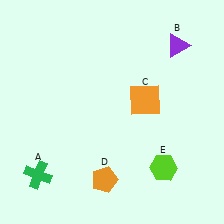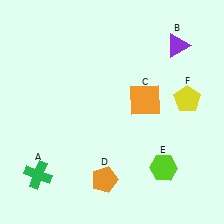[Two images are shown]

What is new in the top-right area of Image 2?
A yellow pentagon (F) was added in the top-right area of Image 2.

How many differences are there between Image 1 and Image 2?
There is 1 difference between the two images.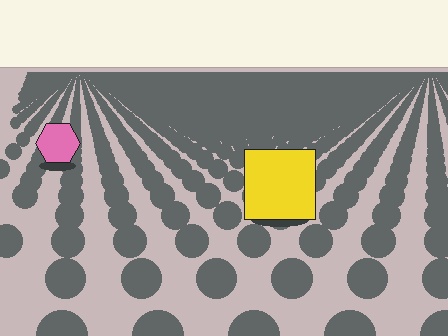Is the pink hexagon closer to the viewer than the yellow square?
No. The yellow square is closer — you can tell from the texture gradient: the ground texture is coarser near it.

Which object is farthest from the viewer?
The pink hexagon is farthest from the viewer. It appears smaller and the ground texture around it is denser.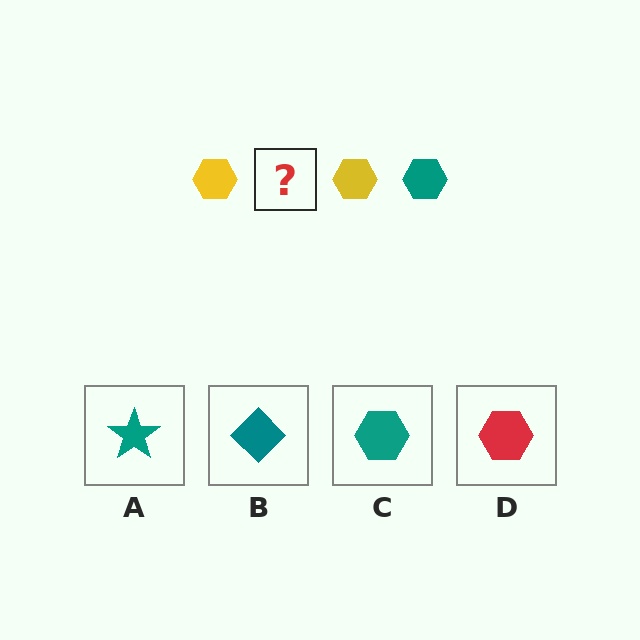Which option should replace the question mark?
Option C.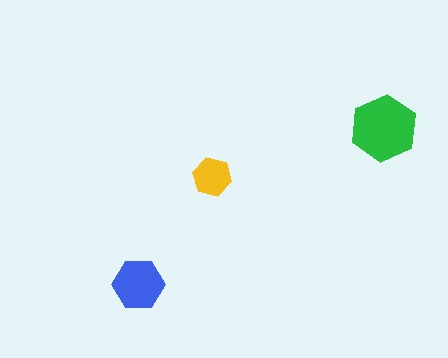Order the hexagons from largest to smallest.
the green one, the blue one, the yellow one.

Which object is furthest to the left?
The blue hexagon is leftmost.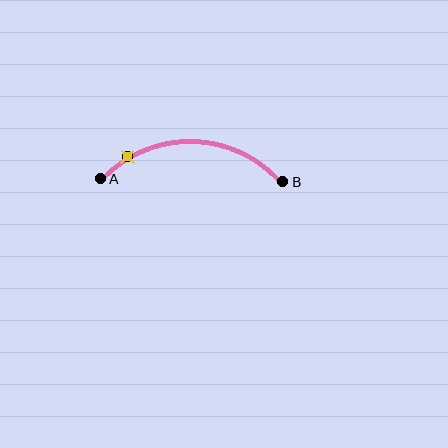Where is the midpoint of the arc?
The arc midpoint is the point on the curve farthest from the straight line joining A and B. It sits above that line.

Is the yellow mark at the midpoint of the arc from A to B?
No. The yellow mark lies on the arc but is closer to endpoint A. The arc midpoint would be at the point on the curve equidistant along the arc from both A and B.